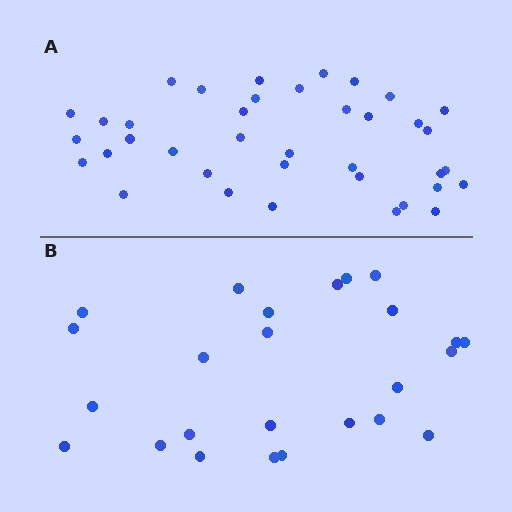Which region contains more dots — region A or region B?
Region A (the top region) has more dots.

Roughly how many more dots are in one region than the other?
Region A has approximately 15 more dots than region B.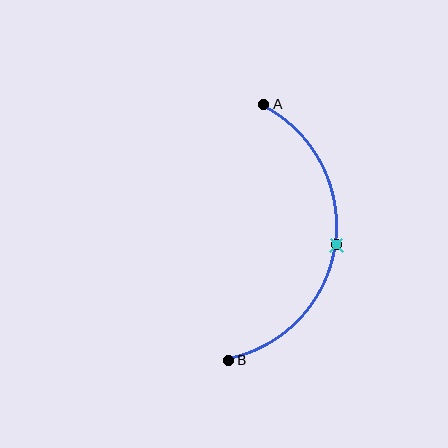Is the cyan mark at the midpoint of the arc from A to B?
Yes. The cyan mark lies on the arc at equal arc-length from both A and B — it is the arc midpoint.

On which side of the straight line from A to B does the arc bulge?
The arc bulges to the right of the straight line connecting A and B.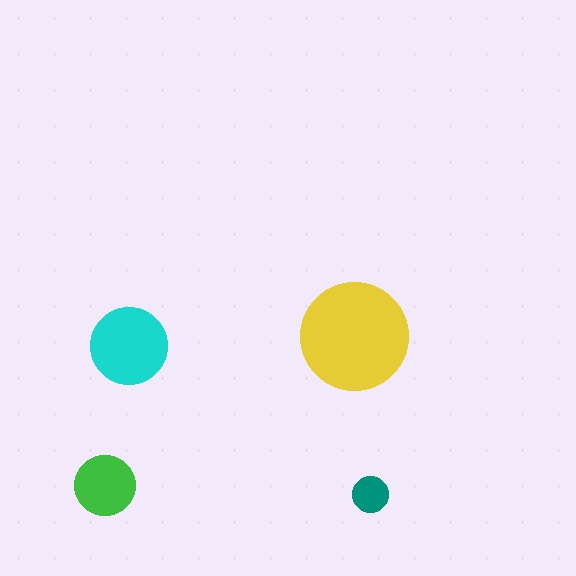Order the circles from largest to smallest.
the yellow one, the cyan one, the green one, the teal one.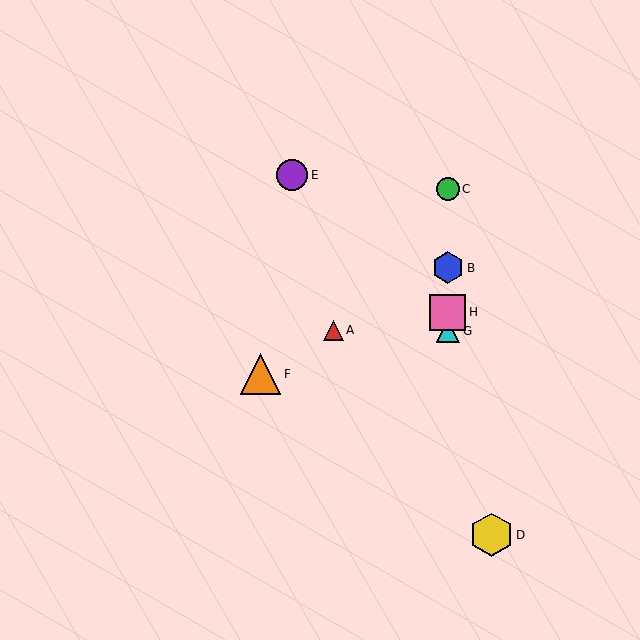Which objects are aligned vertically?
Objects B, C, G, H are aligned vertically.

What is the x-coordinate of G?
Object G is at x≈448.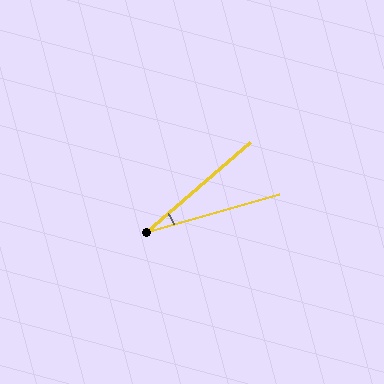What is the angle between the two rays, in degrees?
Approximately 25 degrees.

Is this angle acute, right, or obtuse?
It is acute.